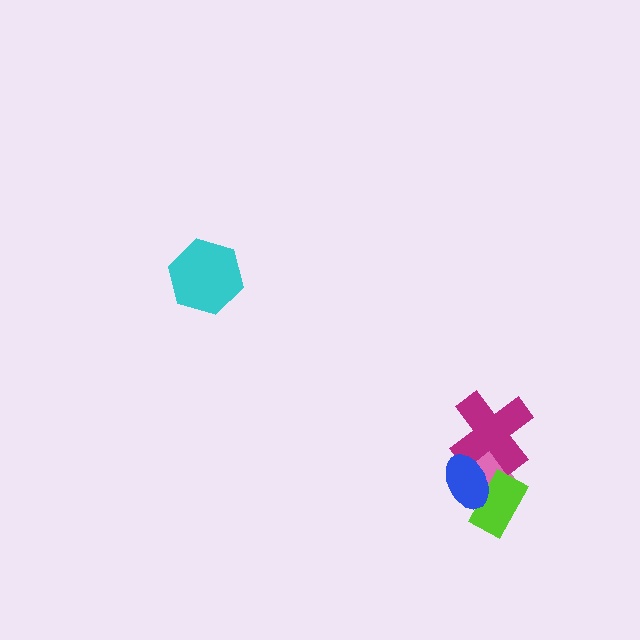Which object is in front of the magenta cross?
The blue ellipse is in front of the magenta cross.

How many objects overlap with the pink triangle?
3 objects overlap with the pink triangle.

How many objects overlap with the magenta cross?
2 objects overlap with the magenta cross.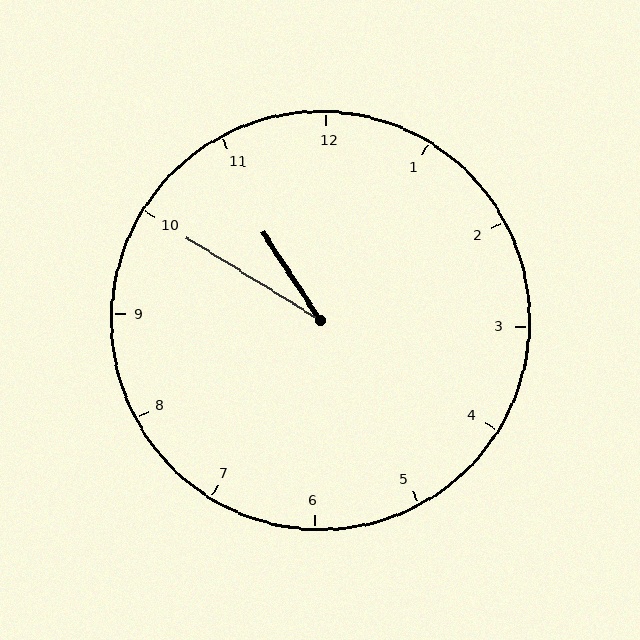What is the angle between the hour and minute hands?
Approximately 25 degrees.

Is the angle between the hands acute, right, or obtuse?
It is acute.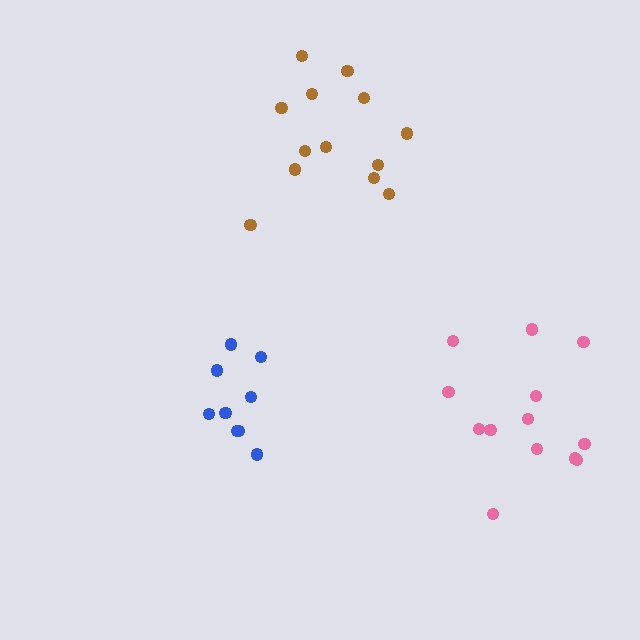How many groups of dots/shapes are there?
There are 3 groups.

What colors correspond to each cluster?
The clusters are colored: brown, pink, blue.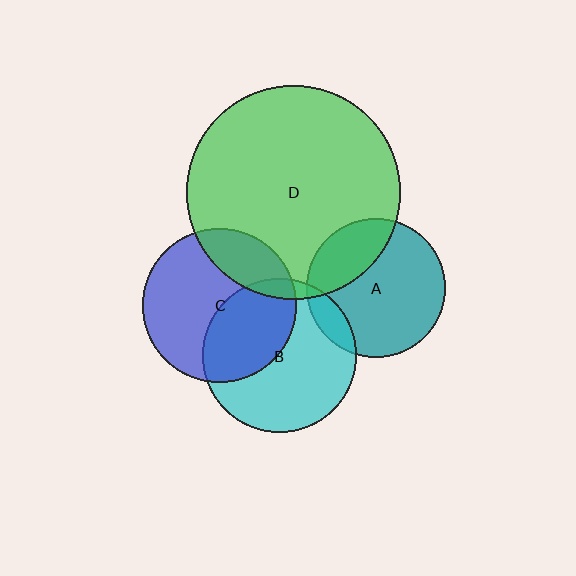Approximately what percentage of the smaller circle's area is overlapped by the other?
Approximately 25%.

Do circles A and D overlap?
Yes.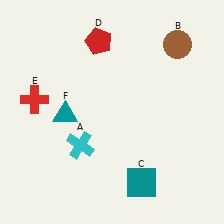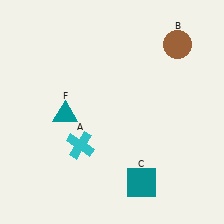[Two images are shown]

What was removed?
The red cross (E), the red pentagon (D) were removed in Image 2.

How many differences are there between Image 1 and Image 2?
There are 2 differences between the two images.